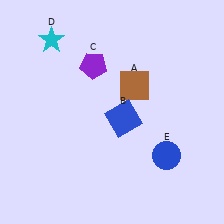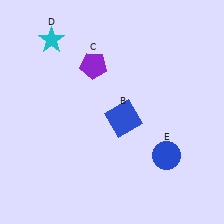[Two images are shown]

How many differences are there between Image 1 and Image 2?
There is 1 difference between the two images.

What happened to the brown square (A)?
The brown square (A) was removed in Image 2. It was in the top-right area of Image 1.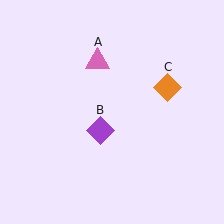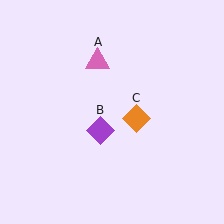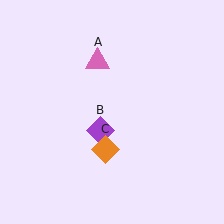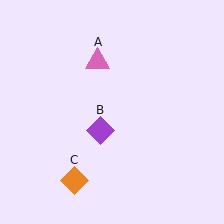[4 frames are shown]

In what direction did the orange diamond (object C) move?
The orange diamond (object C) moved down and to the left.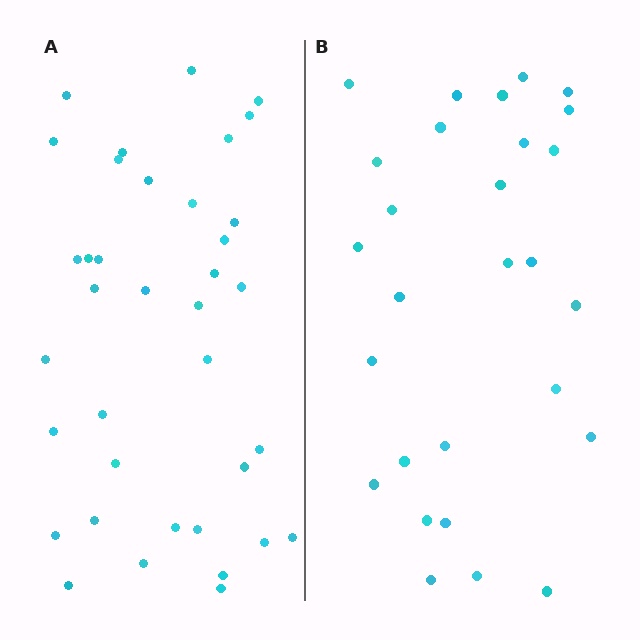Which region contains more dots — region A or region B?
Region A (the left region) has more dots.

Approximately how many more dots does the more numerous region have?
Region A has roughly 8 or so more dots than region B.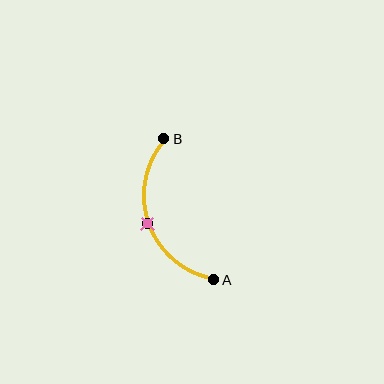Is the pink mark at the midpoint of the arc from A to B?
Yes. The pink mark lies on the arc at equal arc-length from both A and B — it is the arc midpoint.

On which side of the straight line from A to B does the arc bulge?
The arc bulges to the left of the straight line connecting A and B.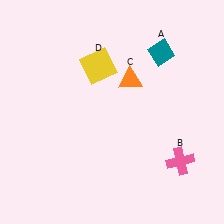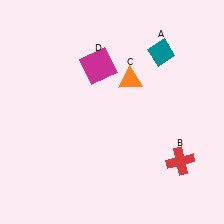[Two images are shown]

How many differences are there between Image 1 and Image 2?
There are 2 differences between the two images.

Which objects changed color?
B changed from pink to red. D changed from yellow to magenta.